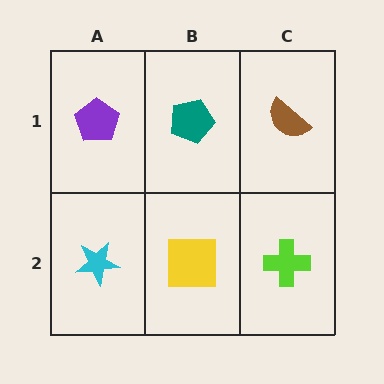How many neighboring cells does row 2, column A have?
2.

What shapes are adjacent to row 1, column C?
A lime cross (row 2, column C), a teal pentagon (row 1, column B).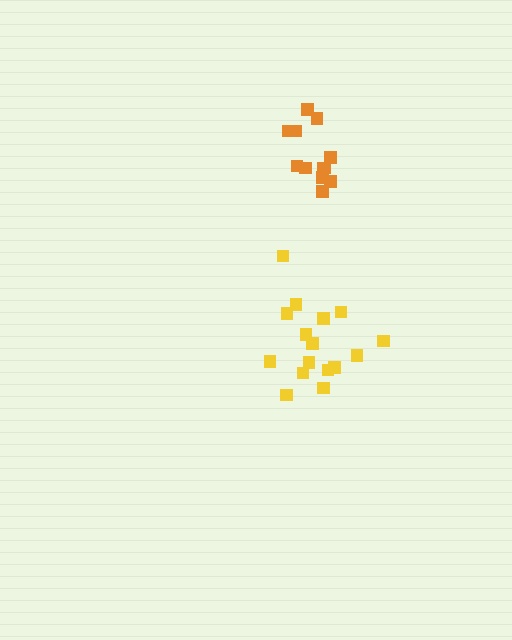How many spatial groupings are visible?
There are 2 spatial groupings.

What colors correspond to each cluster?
The clusters are colored: yellow, orange.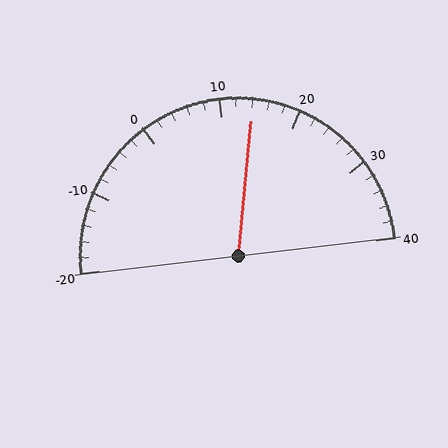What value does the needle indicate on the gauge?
The needle indicates approximately 14.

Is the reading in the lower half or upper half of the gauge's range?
The reading is in the upper half of the range (-20 to 40).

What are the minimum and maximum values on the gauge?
The gauge ranges from -20 to 40.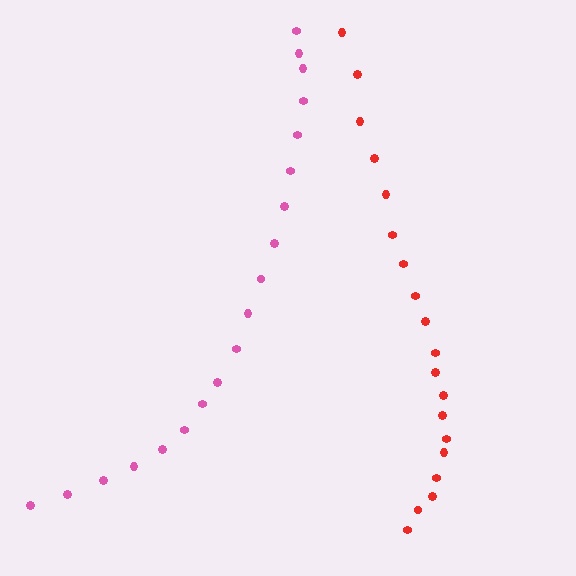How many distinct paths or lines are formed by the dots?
There are 2 distinct paths.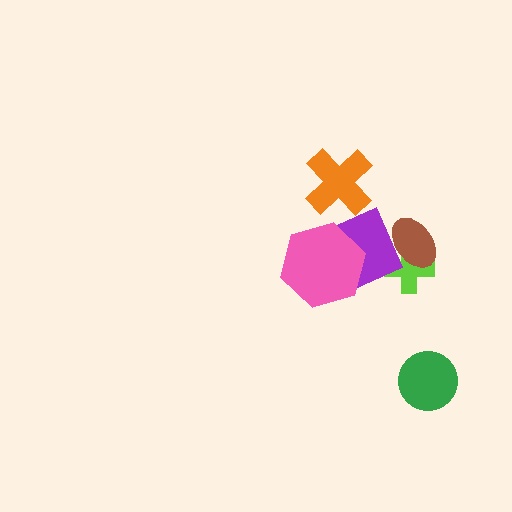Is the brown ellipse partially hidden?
Yes, it is partially covered by another shape.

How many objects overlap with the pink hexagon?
1 object overlaps with the pink hexagon.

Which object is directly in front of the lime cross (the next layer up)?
The brown ellipse is directly in front of the lime cross.